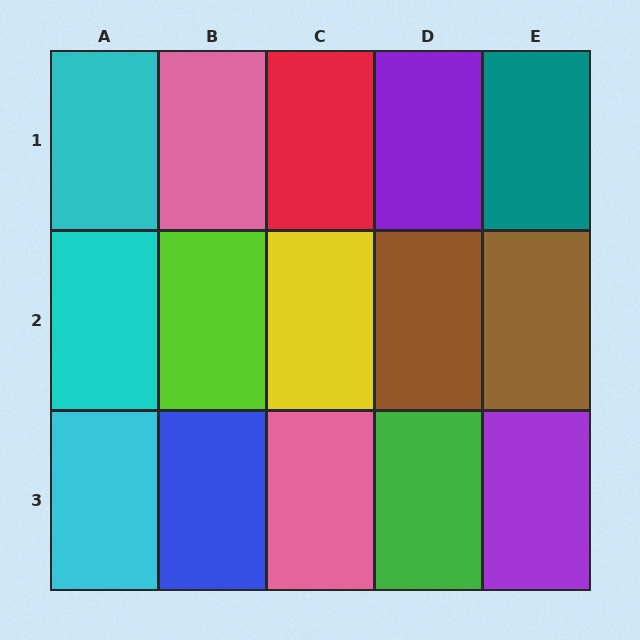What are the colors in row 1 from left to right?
Cyan, pink, red, purple, teal.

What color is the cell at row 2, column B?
Lime.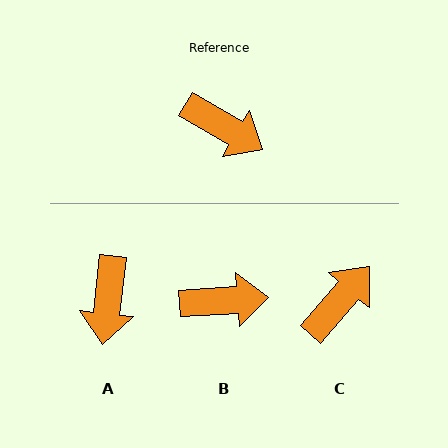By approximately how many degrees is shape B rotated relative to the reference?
Approximately 34 degrees counter-clockwise.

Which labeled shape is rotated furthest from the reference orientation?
C, about 79 degrees away.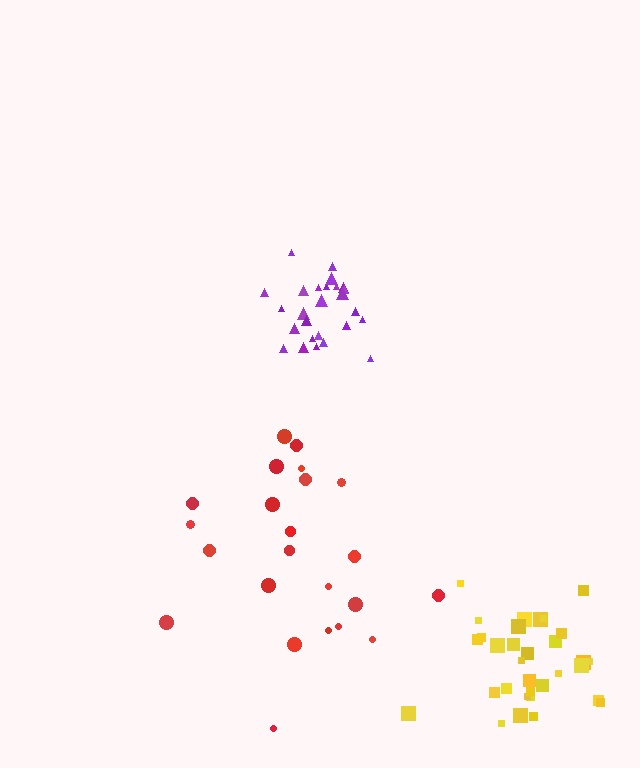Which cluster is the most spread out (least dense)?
Red.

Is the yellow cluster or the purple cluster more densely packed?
Purple.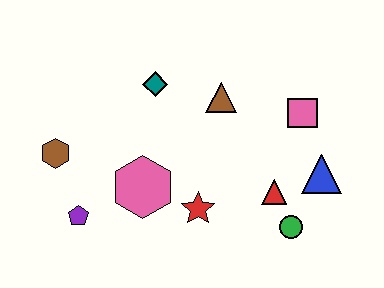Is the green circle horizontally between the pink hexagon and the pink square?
Yes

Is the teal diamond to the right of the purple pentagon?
Yes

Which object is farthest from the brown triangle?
The purple pentagon is farthest from the brown triangle.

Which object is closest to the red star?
The pink hexagon is closest to the red star.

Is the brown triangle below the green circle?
No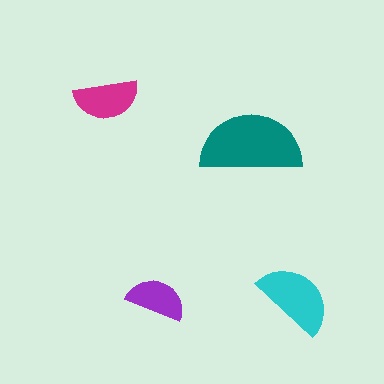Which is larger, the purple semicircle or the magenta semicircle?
The magenta one.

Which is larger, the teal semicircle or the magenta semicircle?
The teal one.